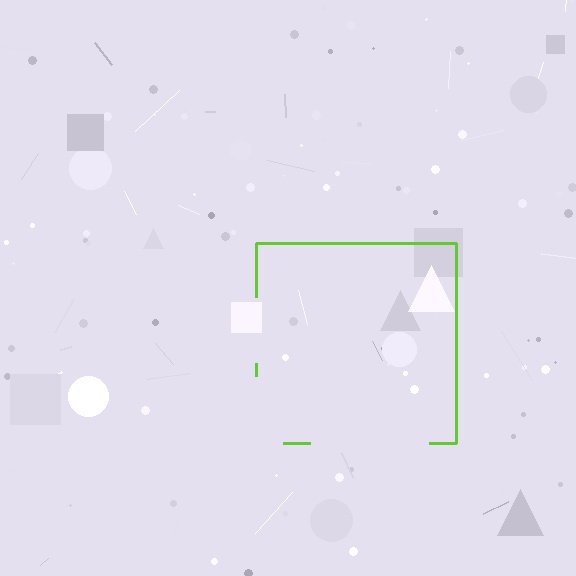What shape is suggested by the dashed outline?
The dashed outline suggests a square.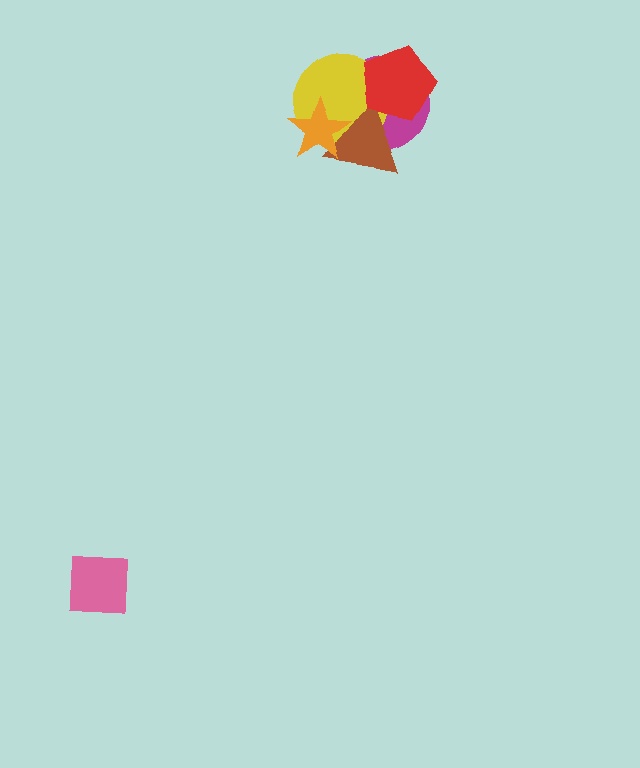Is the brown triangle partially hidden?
Yes, it is partially covered by another shape.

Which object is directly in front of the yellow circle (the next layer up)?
The brown triangle is directly in front of the yellow circle.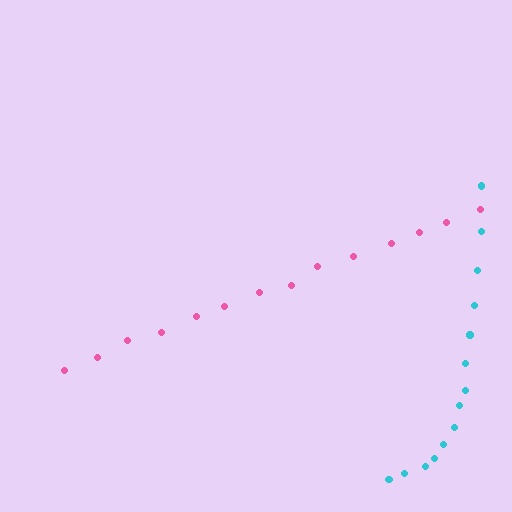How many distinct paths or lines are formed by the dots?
There are 2 distinct paths.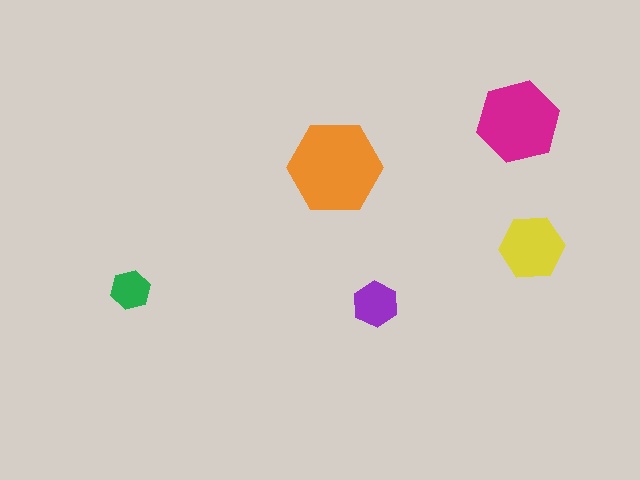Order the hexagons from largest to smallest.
the orange one, the magenta one, the yellow one, the purple one, the green one.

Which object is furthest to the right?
The yellow hexagon is rightmost.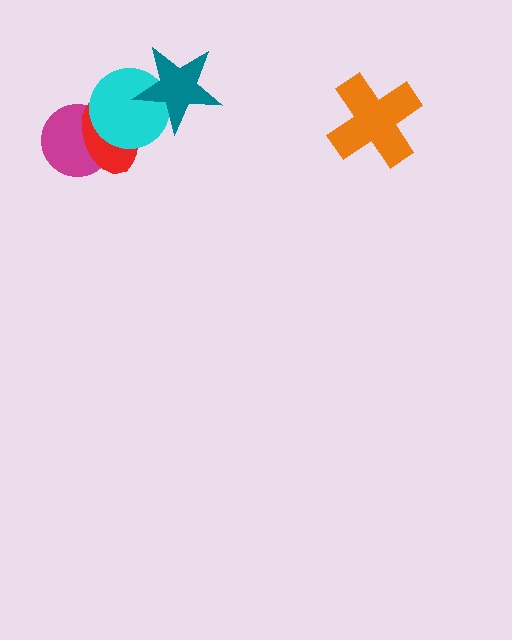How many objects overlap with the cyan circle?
3 objects overlap with the cyan circle.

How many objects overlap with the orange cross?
0 objects overlap with the orange cross.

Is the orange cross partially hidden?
No, no other shape covers it.